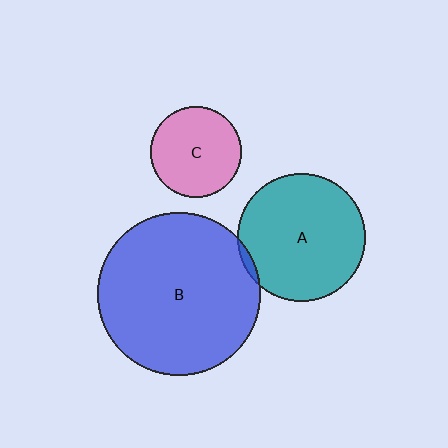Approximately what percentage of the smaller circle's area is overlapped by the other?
Approximately 5%.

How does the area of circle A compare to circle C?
Approximately 1.9 times.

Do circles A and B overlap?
Yes.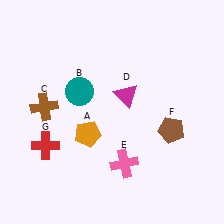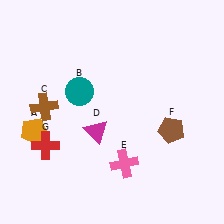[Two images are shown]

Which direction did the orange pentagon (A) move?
The orange pentagon (A) moved left.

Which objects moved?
The objects that moved are: the orange pentagon (A), the magenta triangle (D).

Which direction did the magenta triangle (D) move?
The magenta triangle (D) moved down.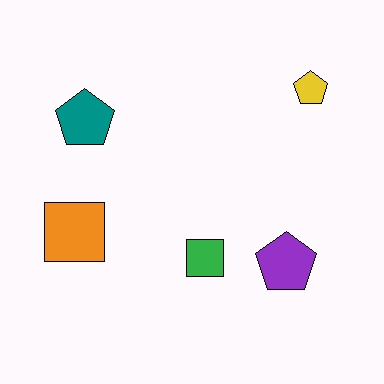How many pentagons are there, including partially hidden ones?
There are 3 pentagons.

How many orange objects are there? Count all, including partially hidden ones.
There is 1 orange object.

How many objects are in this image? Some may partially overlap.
There are 5 objects.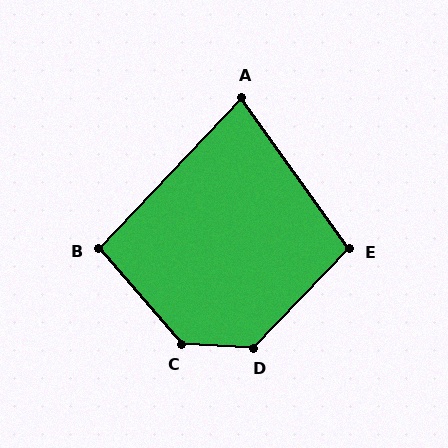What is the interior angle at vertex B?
Approximately 96 degrees (obtuse).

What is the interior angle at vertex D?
Approximately 131 degrees (obtuse).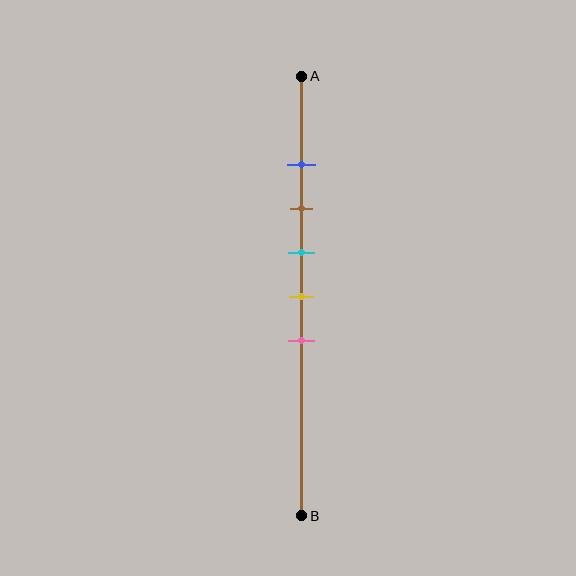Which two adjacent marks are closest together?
The blue and brown marks are the closest adjacent pair.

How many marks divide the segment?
There are 5 marks dividing the segment.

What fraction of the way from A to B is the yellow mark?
The yellow mark is approximately 50% (0.5) of the way from A to B.